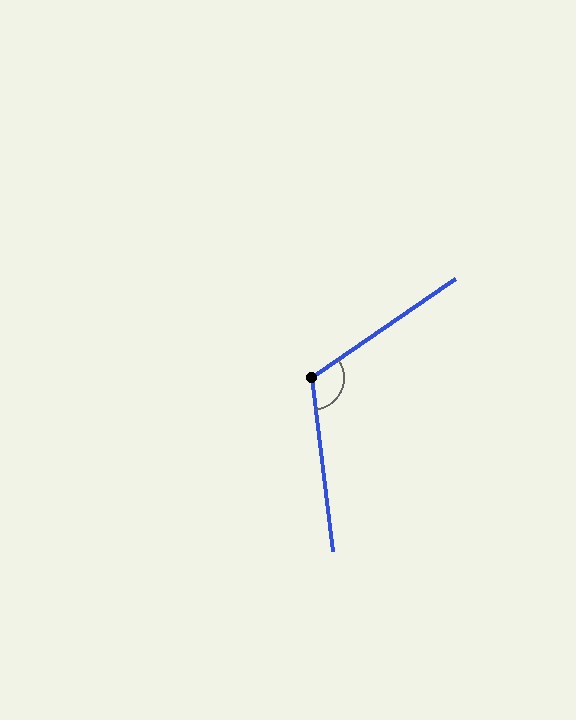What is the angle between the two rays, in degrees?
Approximately 118 degrees.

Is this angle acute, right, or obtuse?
It is obtuse.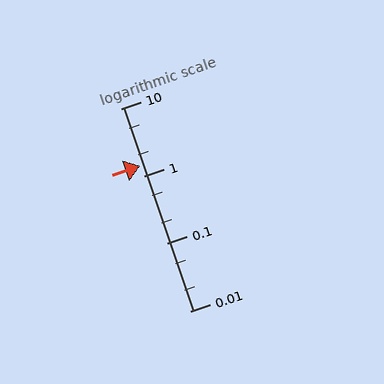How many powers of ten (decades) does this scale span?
The scale spans 3 decades, from 0.01 to 10.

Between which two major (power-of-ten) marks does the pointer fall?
The pointer is between 1 and 10.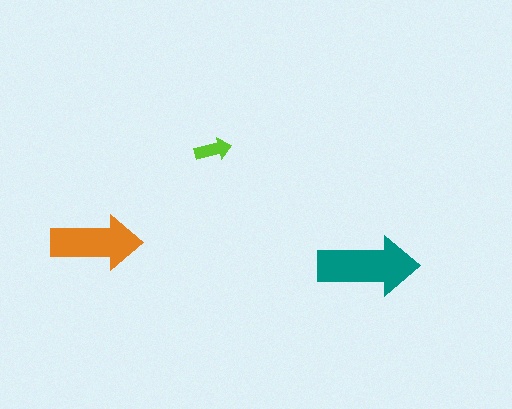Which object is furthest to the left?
The orange arrow is leftmost.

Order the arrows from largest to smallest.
the teal one, the orange one, the lime one.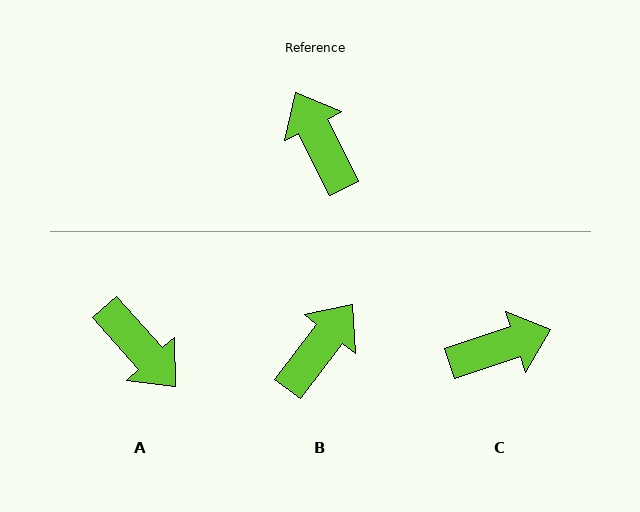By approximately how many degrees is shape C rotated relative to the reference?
Approximately 98 degrees clockwise.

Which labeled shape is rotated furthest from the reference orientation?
A, about 165 degrees away.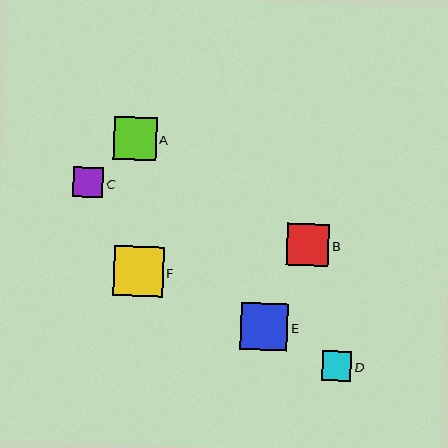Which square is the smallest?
Square D is the smallest with a size of approximately 29 pixels.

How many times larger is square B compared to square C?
Square B is approximately 1.4 times the size of square C.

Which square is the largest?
Square F is the largest with a size of approximately 50 pixels.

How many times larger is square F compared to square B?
Square F is approximately 1.2 times the size of square B.